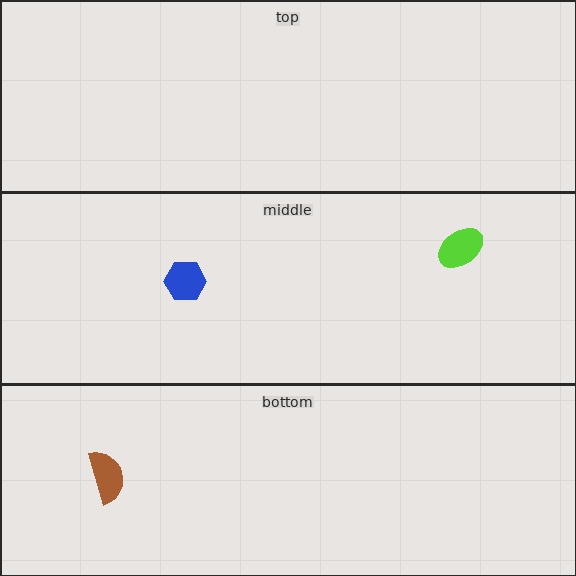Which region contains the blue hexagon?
The middle region.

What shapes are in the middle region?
The lime ellipse, the blue hexagon.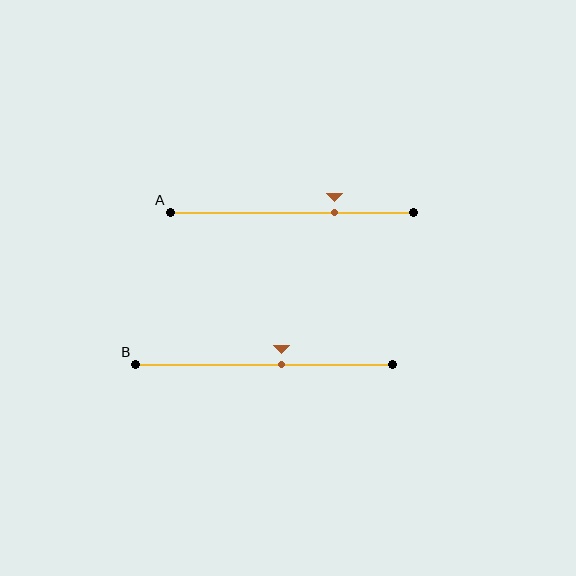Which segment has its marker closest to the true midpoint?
Segment B has its marker closest to the true midpoint.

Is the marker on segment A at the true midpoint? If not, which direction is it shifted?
No, the marker on segment A is shifted to the right by about 17% of the segment length.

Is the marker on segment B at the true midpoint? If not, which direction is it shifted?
No, the marker on segment B is shifted to the right by about 7% of the segment length.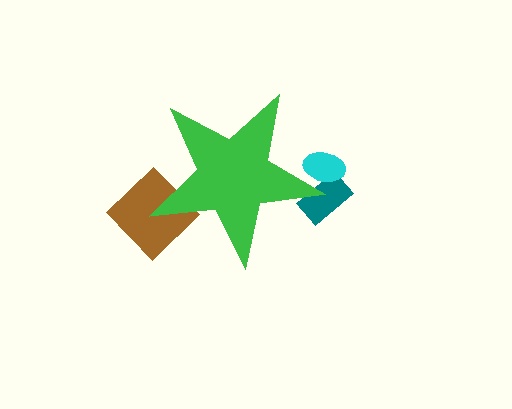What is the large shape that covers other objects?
A green star.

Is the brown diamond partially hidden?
Yes, the brown diamond is partially hidden behind the green star.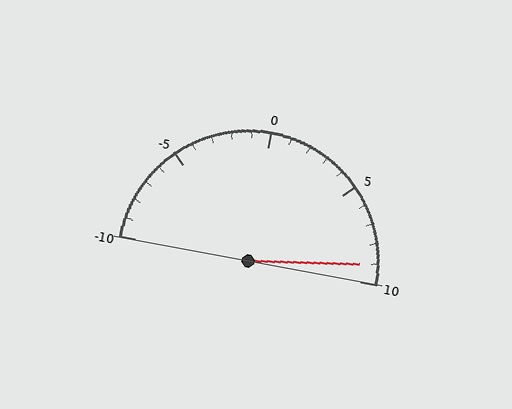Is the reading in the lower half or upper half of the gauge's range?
The reading is in the upper half of the range (-10 to 10).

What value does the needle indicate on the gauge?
The needle indicates approximately 9.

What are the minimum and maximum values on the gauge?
The gauge ranges from -10 to 10.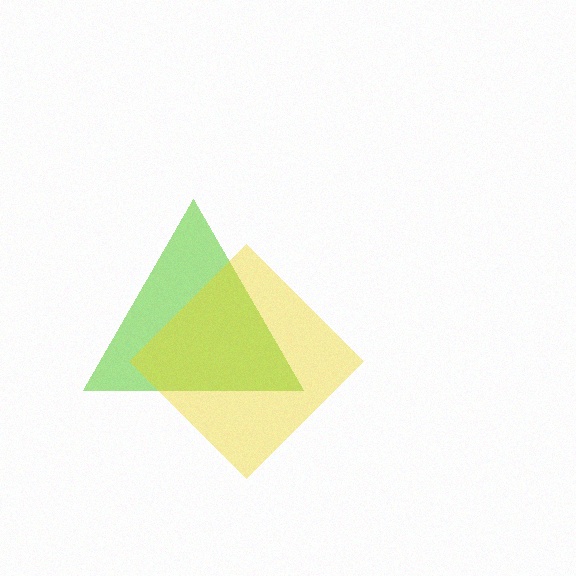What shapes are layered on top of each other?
The layered shapes are: a lime triangle, a yellow diamond.